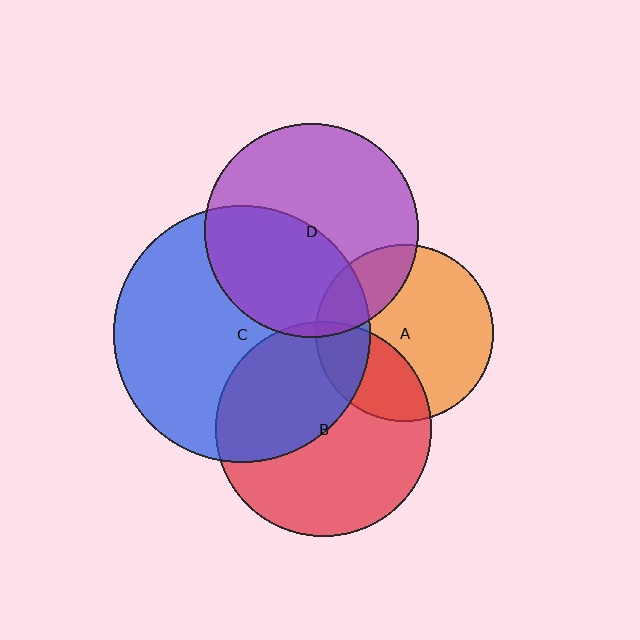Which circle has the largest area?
Circle C (blue).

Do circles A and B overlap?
Yes.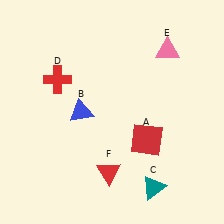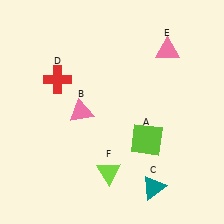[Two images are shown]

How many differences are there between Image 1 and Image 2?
There are 3 differences between the two images.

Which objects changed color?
A changed from red to lime. B changed from blue to pink. F changed from red to lime.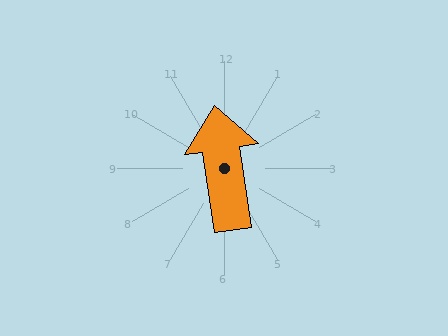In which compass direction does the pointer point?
North.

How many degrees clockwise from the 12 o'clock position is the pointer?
Approximately 352 degrees.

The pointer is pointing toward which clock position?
Roughly 12 o'clock.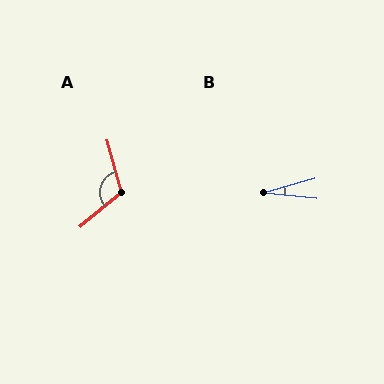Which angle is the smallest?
B, at approximately 22 degrees.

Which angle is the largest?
A, at approximately 114 degrees.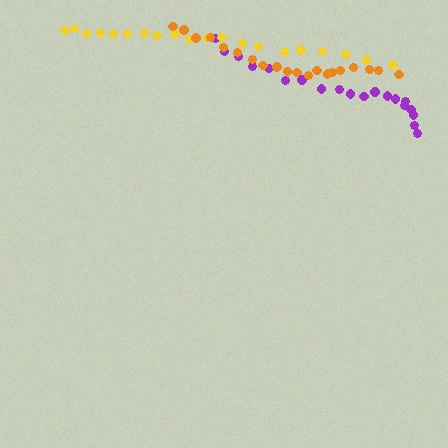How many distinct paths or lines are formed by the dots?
There are 3 distinct paths.